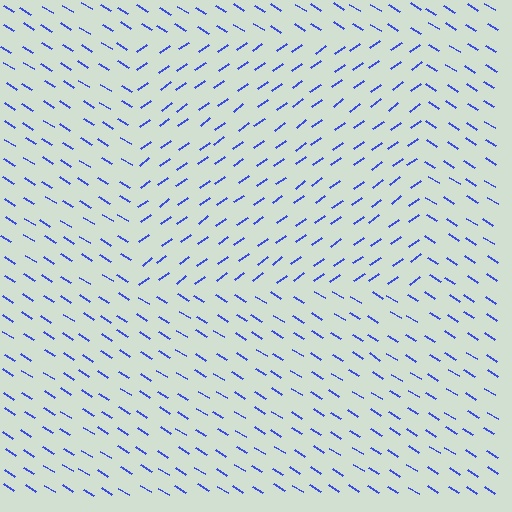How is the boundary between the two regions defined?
The boundary is defined purely by a change in line orientation (approximately 68 degrees difference). All lines are the same color and thickness.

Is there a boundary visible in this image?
Yes, there is a texture boundary formed by a change in line orientation.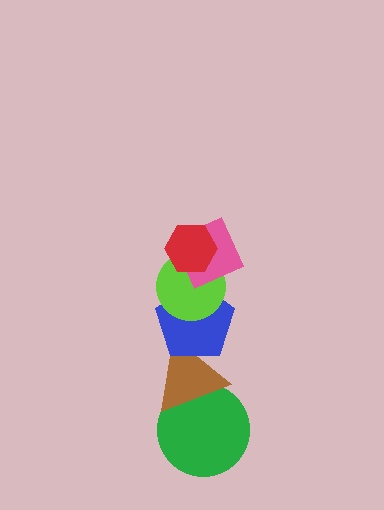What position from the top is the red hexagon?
The red hexagon is 1st from the top.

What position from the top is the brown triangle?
The brown triangle is 5th from the top.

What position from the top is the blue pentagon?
The blue pentagon is 4th from the top.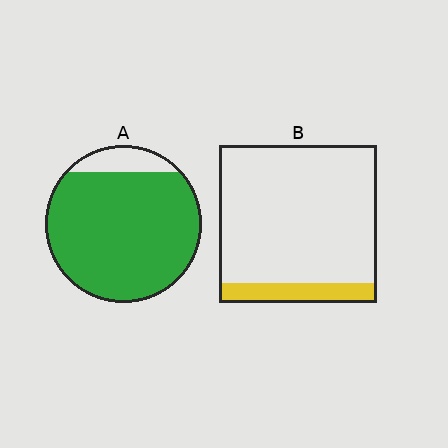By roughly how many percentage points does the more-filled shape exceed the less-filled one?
By roughly 75 percentage points (A over B).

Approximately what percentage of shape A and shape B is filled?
A is approximately 90% and B is approximately 15%.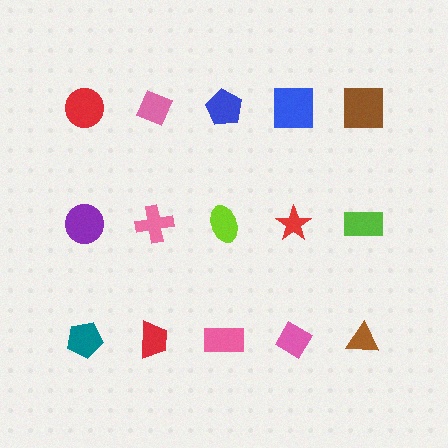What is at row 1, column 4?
A blue square.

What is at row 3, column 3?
A pink rectangle.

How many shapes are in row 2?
5 shapes.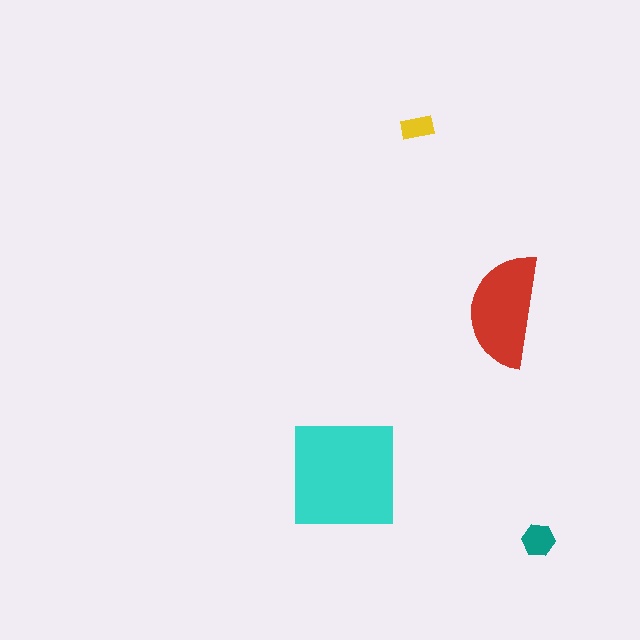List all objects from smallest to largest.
The yellow rectangle, the teal hexagon, the red semicircle, the cyan square.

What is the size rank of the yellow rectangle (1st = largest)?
4th.